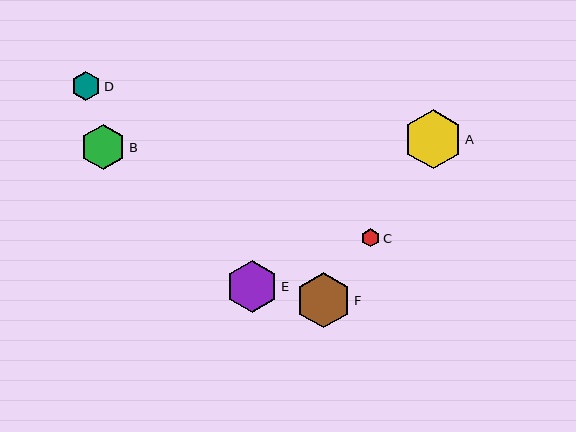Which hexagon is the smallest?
Hexagon C is the smallest with a size of approximately 18 pixels.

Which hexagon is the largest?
Hexagon A is the largest with a size of approximately 59 pixels.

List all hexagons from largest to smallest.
From largest to smallest: A, F, E, B, D, C.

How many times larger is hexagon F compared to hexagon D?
Hexagon F is approximately 1.9 times the size of hexagon D.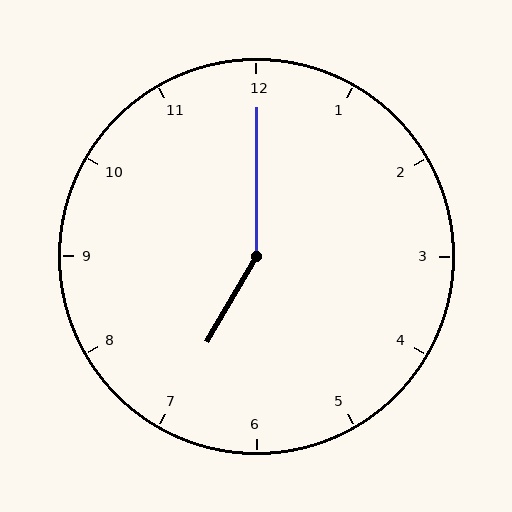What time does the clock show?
7:00.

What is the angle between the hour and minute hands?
Approximately 150 degrees.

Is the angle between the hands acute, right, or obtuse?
It is obtuse.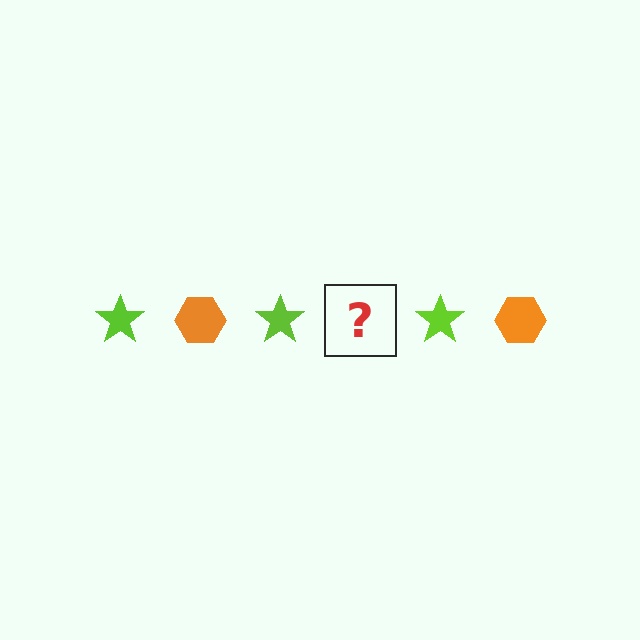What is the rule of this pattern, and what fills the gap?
The rule is that the pattern alternates between lime star and orange hexagon. The gap should be filled with an orange hexagon.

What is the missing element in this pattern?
The missing element is an orange hexagon.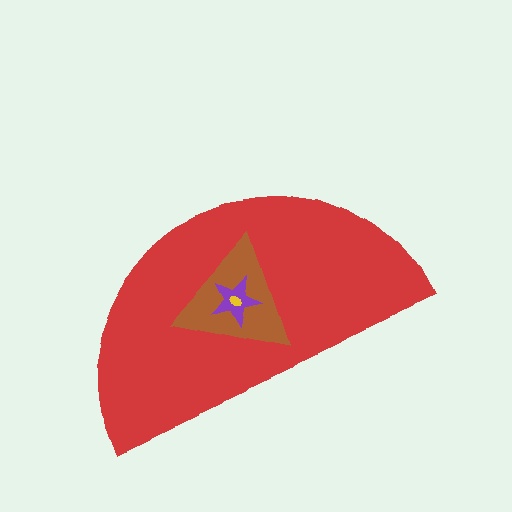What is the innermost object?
The yellow ellipse.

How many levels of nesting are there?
4.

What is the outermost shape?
The red semicircle.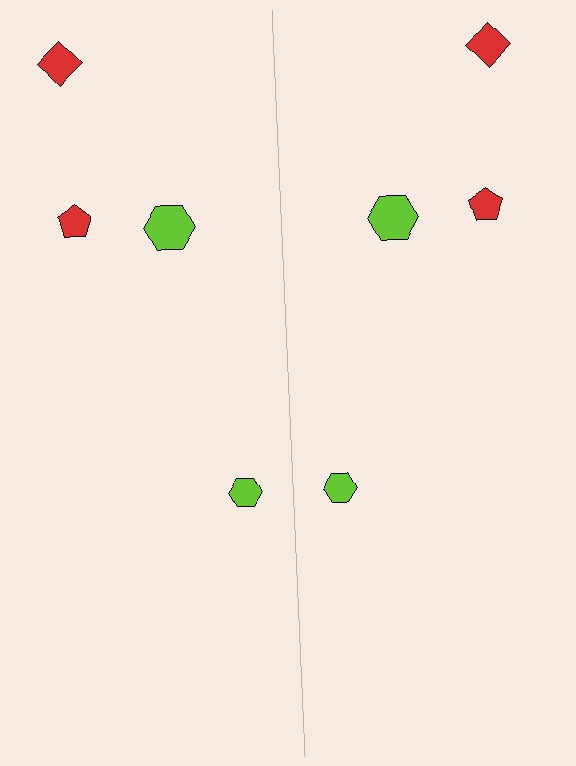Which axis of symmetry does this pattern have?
The pattern has a vertical axis of symmetry running through the center of the image.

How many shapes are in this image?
There are 8 shapes in this image.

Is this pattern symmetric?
Yes, this pattern has bilateral (reflection) symmetry.